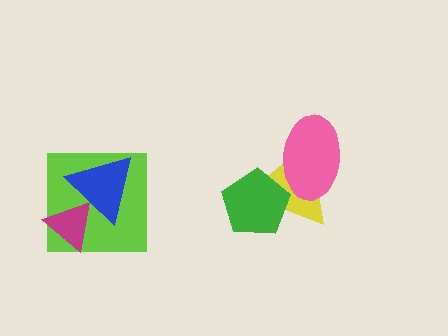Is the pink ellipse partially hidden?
No, no other shape covers it.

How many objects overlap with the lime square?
2 objects overlap with the lime square.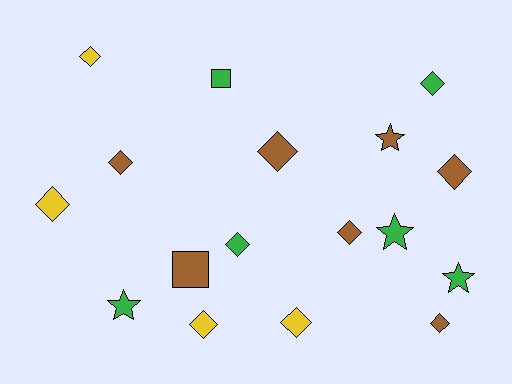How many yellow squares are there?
There are no yellow squares.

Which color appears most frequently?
Brown, with 7 objects.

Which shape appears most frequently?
Diamond, with 11 objects.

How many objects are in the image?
There are 17 objects.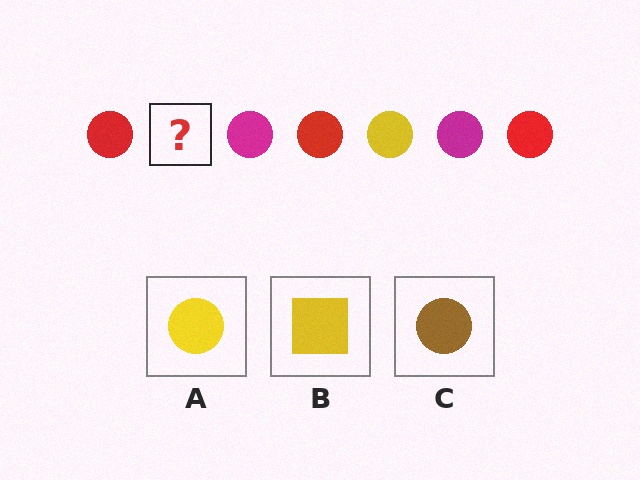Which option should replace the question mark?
Option A.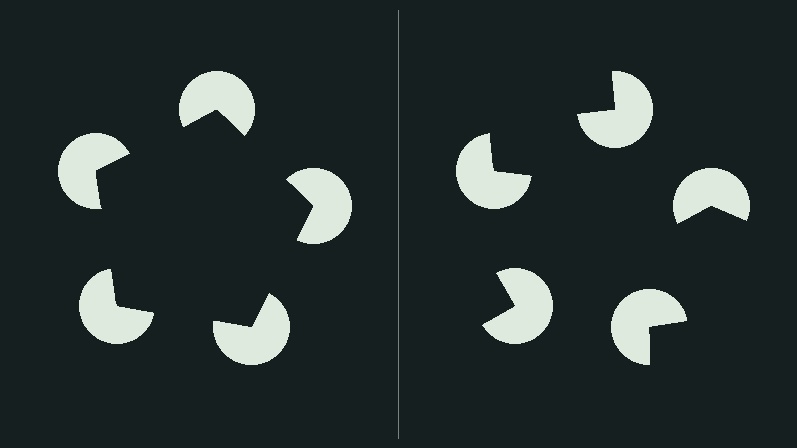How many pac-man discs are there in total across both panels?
10 — 5 on each side.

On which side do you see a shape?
An illusory pentagon appears on the left side. On the right side the wedge cuts are rotated, so no coherent shape forms.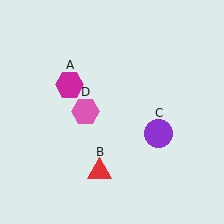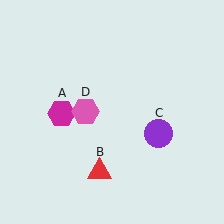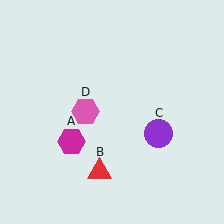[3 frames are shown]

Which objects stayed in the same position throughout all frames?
Red triangle (object B) and purple circle (object C) and pink hexagon (object D) remained stationary.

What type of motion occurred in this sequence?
The magenta hexagon (object A) rotated counterclockwise around the center of the scene.